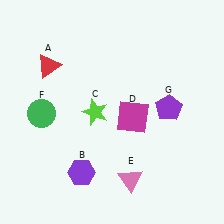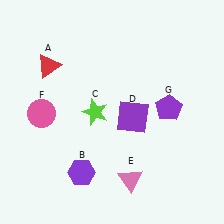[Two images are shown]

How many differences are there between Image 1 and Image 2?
There are 2 differences between the two images.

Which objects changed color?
D changed from magenta to purple. F changed from green to pink.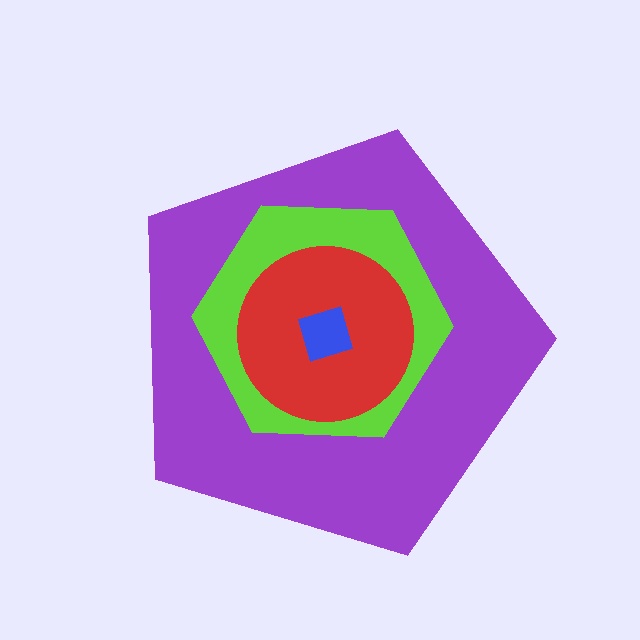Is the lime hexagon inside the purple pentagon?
Yes.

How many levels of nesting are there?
4.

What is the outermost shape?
The purple pentagon.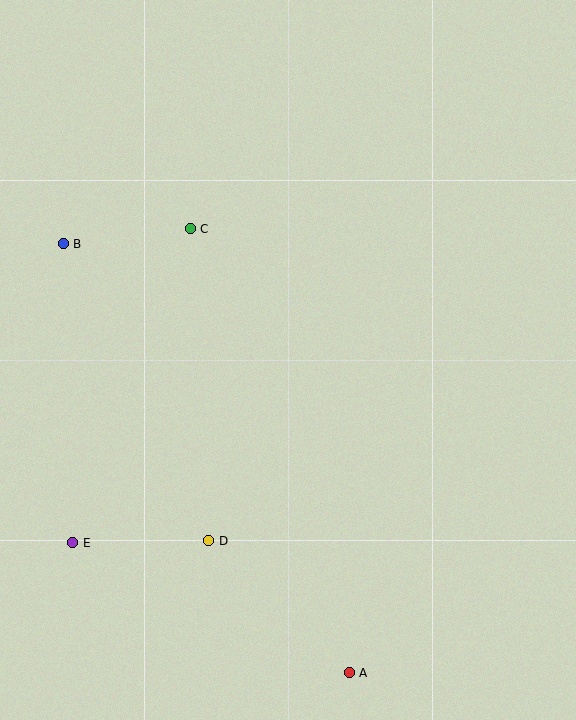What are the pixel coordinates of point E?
Point E is at (73, 543).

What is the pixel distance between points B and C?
The distance between B and C is 128 pixels.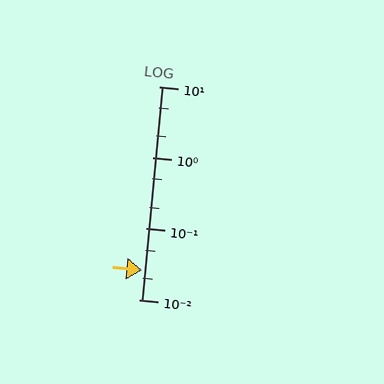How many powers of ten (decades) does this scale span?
The scale spans 3 decades, from 0.01 to 10.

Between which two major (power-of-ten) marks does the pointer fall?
The pointer is between 0.01 and 0.1.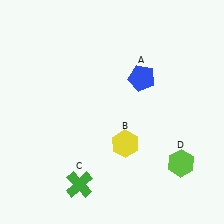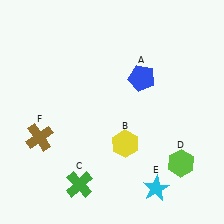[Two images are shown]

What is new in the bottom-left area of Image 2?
A brown cross (F) was added in the bottom-left area of Image 2.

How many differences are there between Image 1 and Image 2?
There are 2 differences between the two images.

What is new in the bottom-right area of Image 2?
A cyan star (E) was added in the bottom-right area of Image 2.